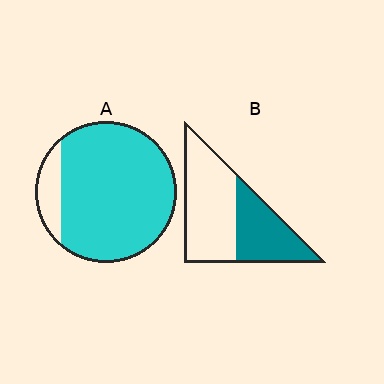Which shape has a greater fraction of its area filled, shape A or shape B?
Shape A.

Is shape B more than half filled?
No.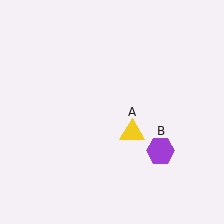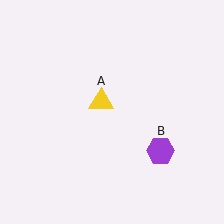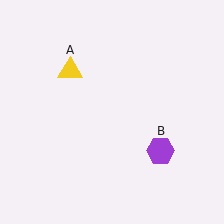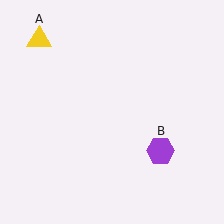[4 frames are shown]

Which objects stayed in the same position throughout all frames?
Purple hexagon (object B) remained stationary.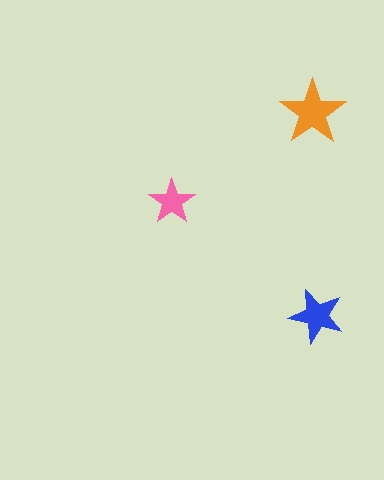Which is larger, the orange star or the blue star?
The orange one.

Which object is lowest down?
The blue star is bottommost.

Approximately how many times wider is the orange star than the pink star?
About 1.5 times wider.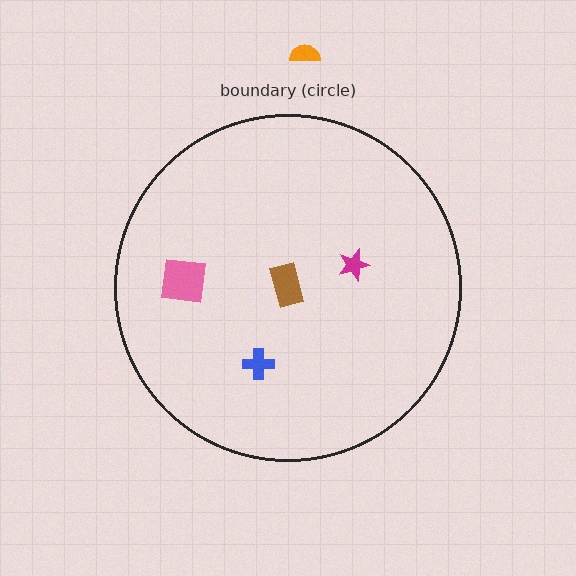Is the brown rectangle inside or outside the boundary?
Inside.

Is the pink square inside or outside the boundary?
Inside.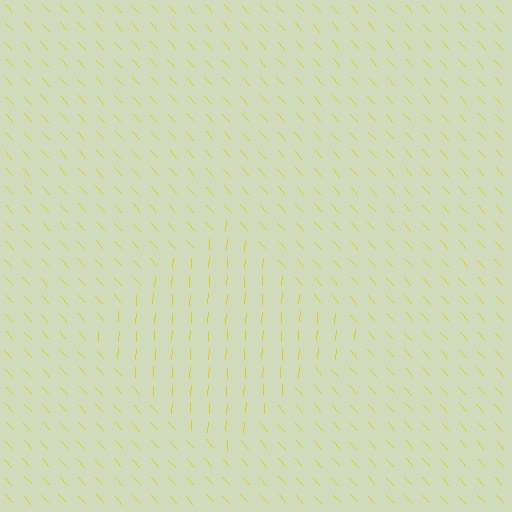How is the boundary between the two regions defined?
The boundary is defined purely by a change in line orientation (approximately 45 degrees difference). All lines are the same color and thickness.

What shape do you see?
I see a diamond.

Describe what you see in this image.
The image is filled with small yellow line segments. A diamond region in the image has lines oriented differently from the surrounding lines, creating a visible texture boundary.